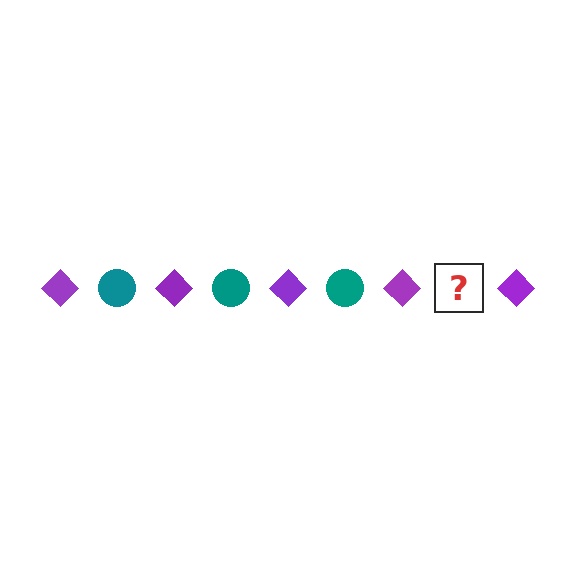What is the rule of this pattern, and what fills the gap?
The rule is that the pattern alternates between purple diamond and teal circle. The gap should be filled with a teal circle.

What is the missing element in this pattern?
The missing element is a teal circle.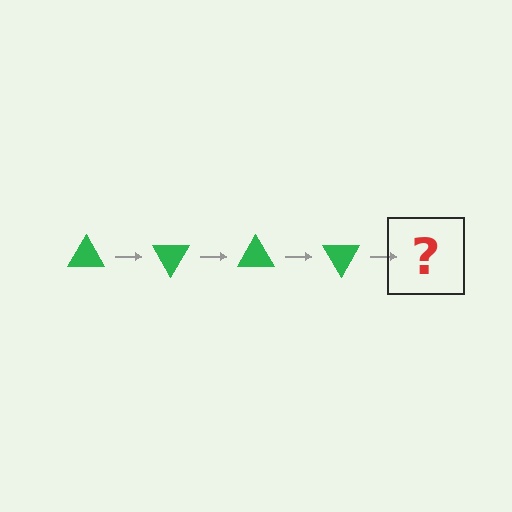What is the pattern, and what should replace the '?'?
The pattern is that the triangle rotates 60 degrees each step. The '?' should be a green triangle rotated 240 degrees.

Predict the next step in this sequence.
The next step is a green triangle rotated 240 degrees.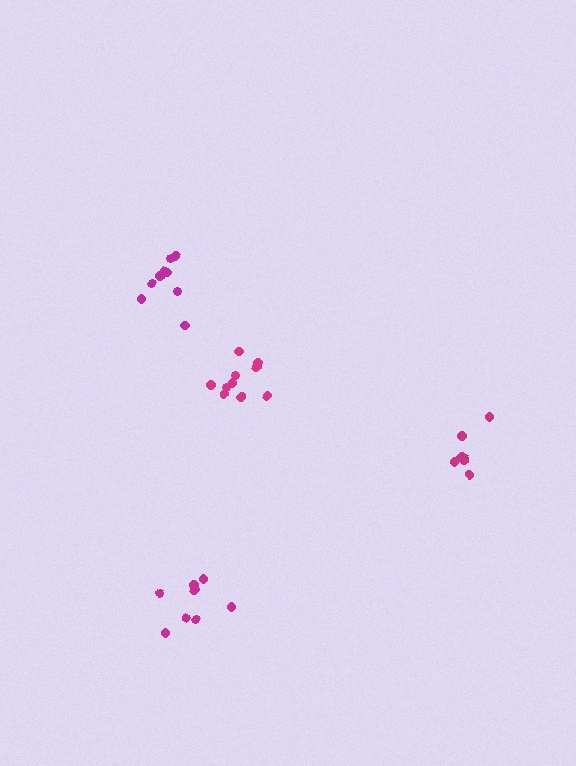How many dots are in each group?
Group 1: 9 dots, Group 2: 8 dots, Group 3: 7 dots, Group 4: 10 dots (34 total).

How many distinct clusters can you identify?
There are 4 distinct clusters.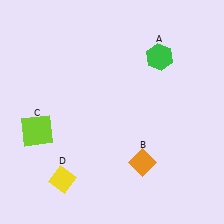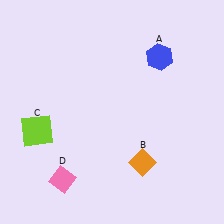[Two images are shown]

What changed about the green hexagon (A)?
In Image 1, A is green. In Image 2, it changed to blue.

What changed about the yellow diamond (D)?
In Image 1, D is yellow. In Image 2, it changed to pink.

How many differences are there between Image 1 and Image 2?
There are 2 differences between the two images.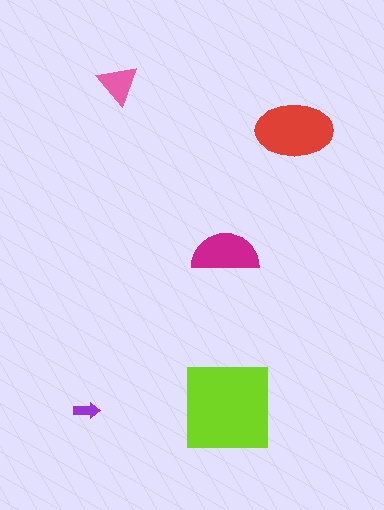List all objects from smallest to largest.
The purple arrow, the pink triangle, the magenta semicircle, the red ellipse, the lime square.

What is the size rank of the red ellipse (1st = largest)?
2nd.